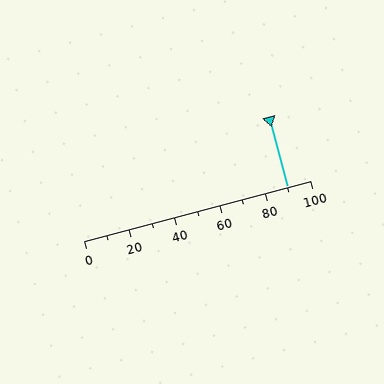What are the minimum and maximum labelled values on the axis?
The axis runs from 0 to 100.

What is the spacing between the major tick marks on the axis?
The major ticks are spaced 20 apart.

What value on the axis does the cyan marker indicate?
The marker indicates approximately 90.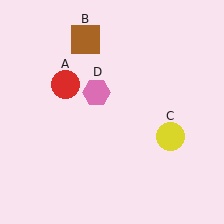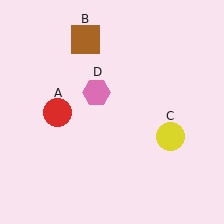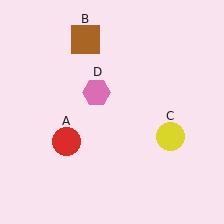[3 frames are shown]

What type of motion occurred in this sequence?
The red circle (object A) rotated counterclockwise around the center of the scene.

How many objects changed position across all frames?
1 object changed position: red circle (object A).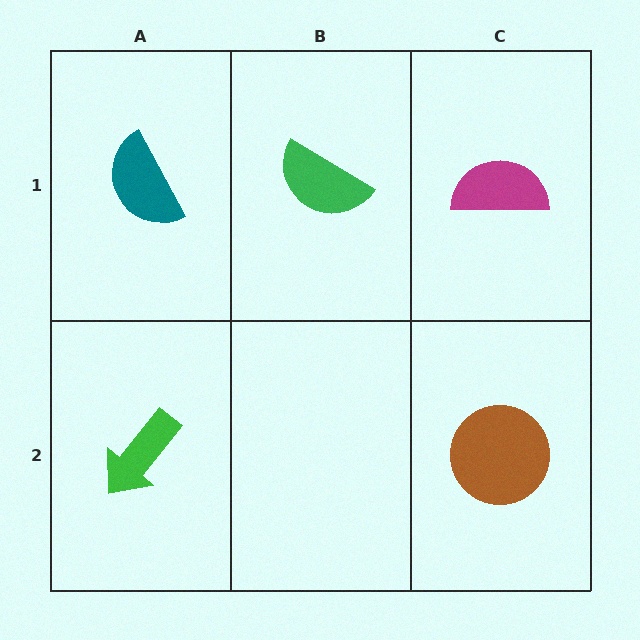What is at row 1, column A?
A teal semicircle.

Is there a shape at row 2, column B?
No, that cell is empty.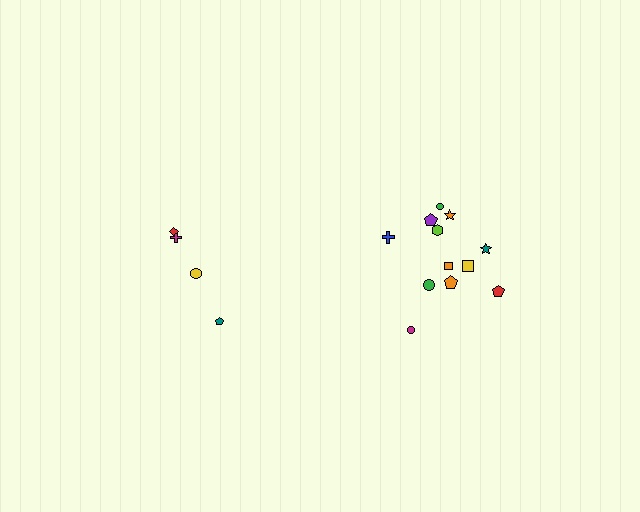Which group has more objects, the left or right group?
The right group.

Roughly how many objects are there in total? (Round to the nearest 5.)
Roughly 15 objects in total.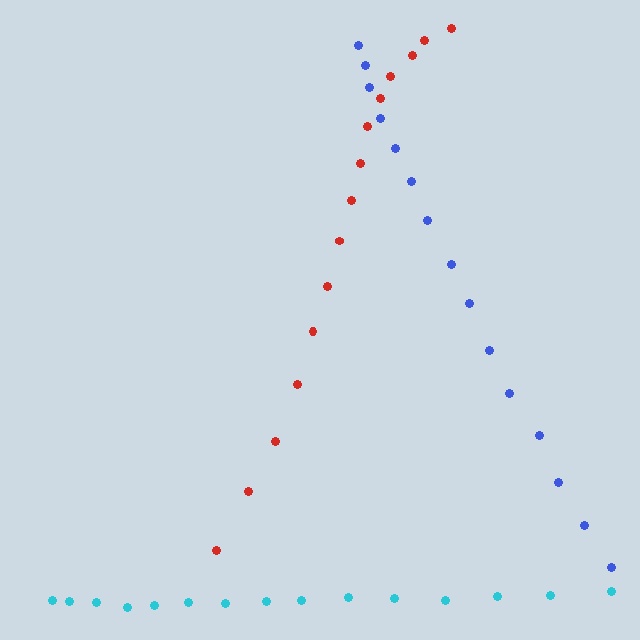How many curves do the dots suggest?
There are 3 distinct paths.